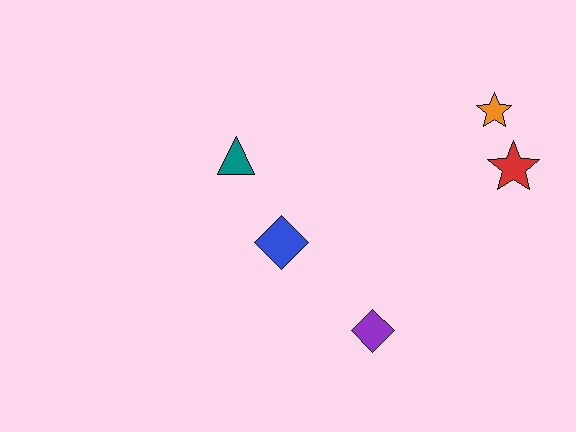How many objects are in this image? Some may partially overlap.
There are 5 objects.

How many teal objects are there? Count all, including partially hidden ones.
There is 1 teal object.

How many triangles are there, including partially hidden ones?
There is 1 triangle.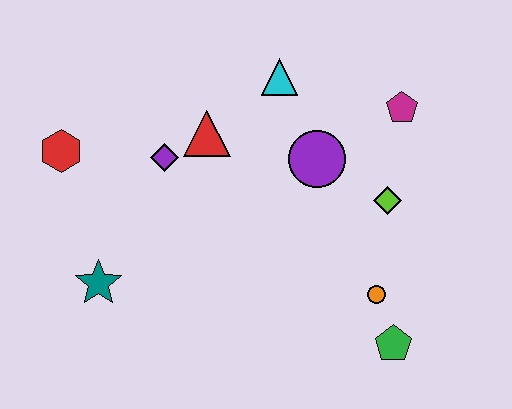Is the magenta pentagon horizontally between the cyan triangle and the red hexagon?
No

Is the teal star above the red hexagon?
No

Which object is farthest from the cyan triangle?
The green pentagon is farthest from the cyan triangle.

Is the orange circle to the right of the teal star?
Yes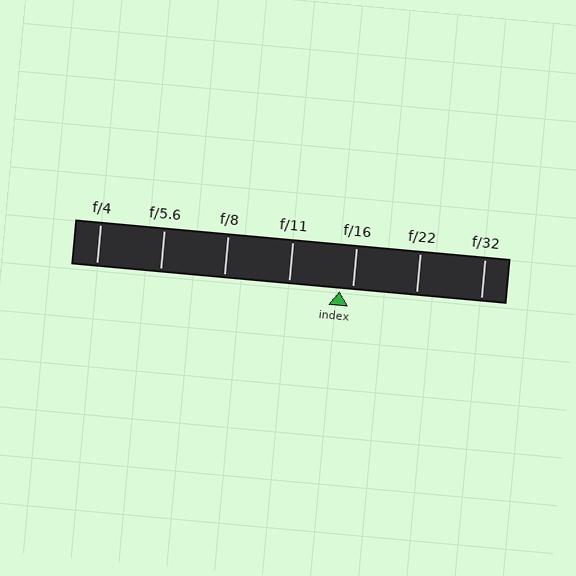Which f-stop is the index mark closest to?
The index mark is closest to f/16.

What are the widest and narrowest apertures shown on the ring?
The widest aperture shown is f/4 and the narrowest is f/32.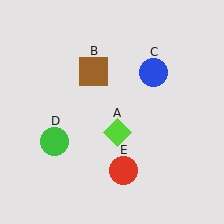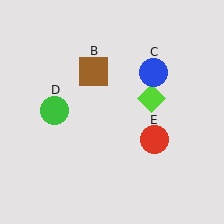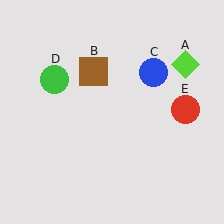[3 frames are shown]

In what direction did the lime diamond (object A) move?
The lime diamond (object A) moved up and to the right.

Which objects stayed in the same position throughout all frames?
Brown square (object B) and blue circle (object C) remained stationary.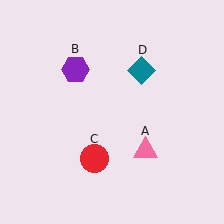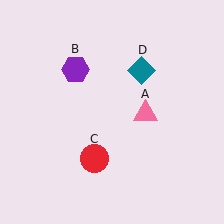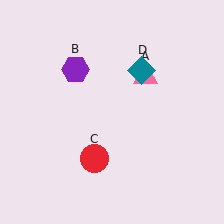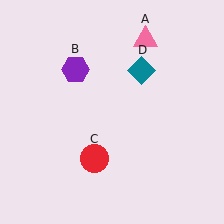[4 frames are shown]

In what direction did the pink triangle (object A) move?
The pink triangle (object A) moved up.